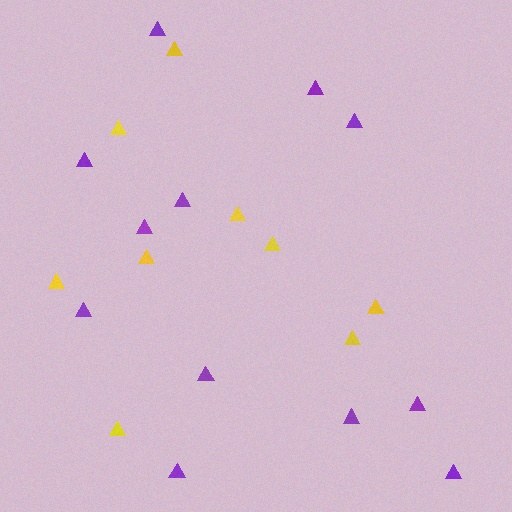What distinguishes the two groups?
There are 2 groups: one group of purple triangles (12) and one group of yellow triangles (9).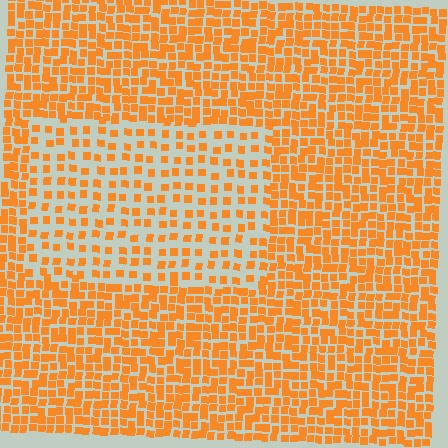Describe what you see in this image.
The image contains small orange elements arranged at two different densities. A rectangle-shaped region is visible where the elements are less densely packed than the surrounding area.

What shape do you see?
I see a rectangle.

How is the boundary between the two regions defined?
The boundary is defined by a change in element density (approximately 2.1x ratio). All elements are the same color, size, and shape.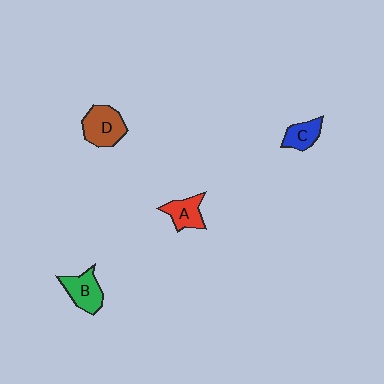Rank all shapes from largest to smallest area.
From largest to smallest: D (brown), B (green), A (red), C (blue).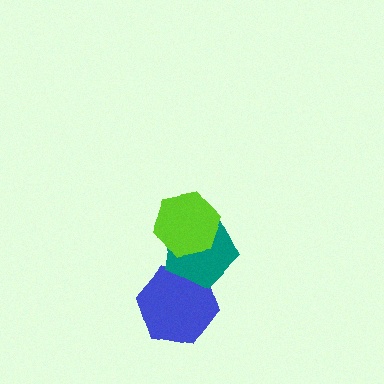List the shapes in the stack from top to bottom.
From top to bottom: the lime hexagon, the teal pentagon, the blue hexagon.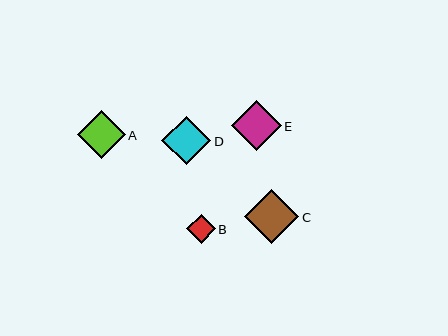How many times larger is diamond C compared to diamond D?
Diamond C is approximately 1.1 times the size of diamond D.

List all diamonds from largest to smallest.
From largest to smallest: C, E, D, A, B.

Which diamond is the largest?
Diamond C is the largest with a size of approximately 54 pixels.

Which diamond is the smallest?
Diamond B is the smallest with a size of approximately 28 pixels.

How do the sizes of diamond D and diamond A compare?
Diamond D and diamond A are approximately the same size.